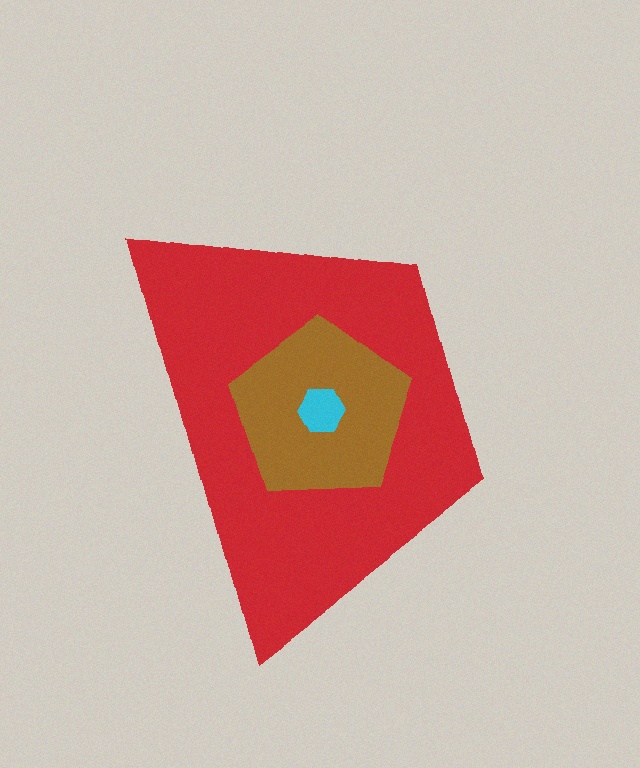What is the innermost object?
The cyan hexagon.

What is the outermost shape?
The red trapezoid.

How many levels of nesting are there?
3.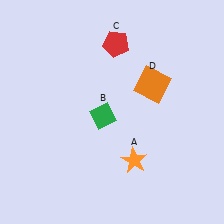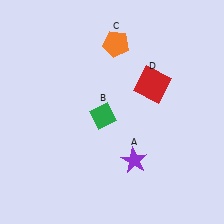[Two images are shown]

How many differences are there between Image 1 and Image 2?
There are 3 differences between the two images.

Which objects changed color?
A changed from orange to purple. C changed from red to orange. D changed from orange to red.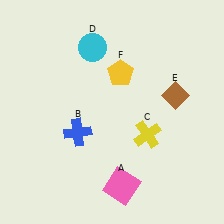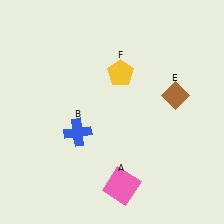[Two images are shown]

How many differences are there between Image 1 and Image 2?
There are 2 differences between the two images.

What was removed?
The yellow cross (C), the cyan circle (D) were removed in Image 2.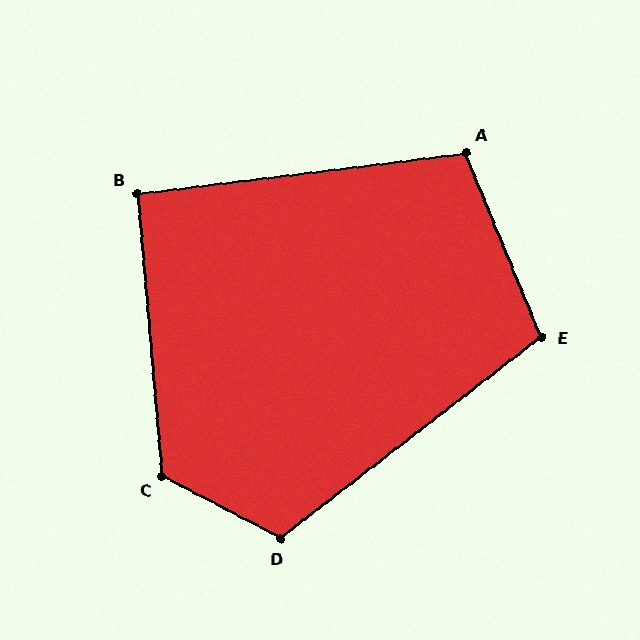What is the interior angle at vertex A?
Approximately 105 degrees (obtuse).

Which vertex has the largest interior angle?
C, at approximately 123 degrees.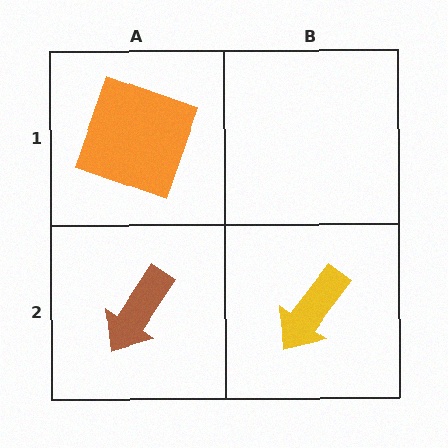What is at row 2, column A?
A brown arrow.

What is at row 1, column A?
An orange square.